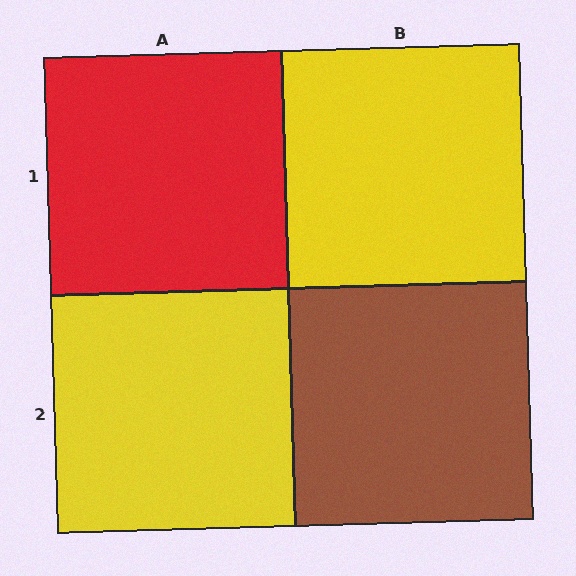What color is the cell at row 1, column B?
Yellow.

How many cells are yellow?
2 cells are yellow.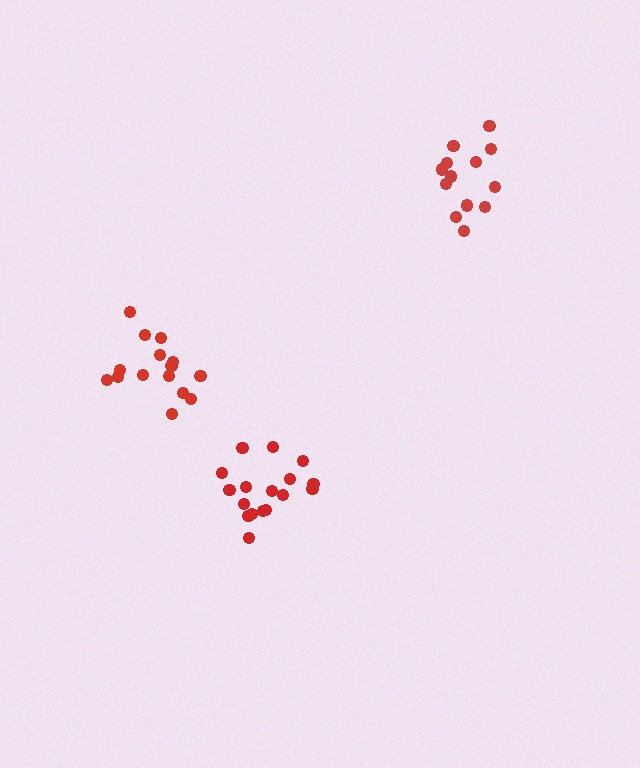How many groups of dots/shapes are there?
There are 3 groups.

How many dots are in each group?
Group 1: 17 dots, Group 2: 13 dots, Group 3: 15 dots (45 total).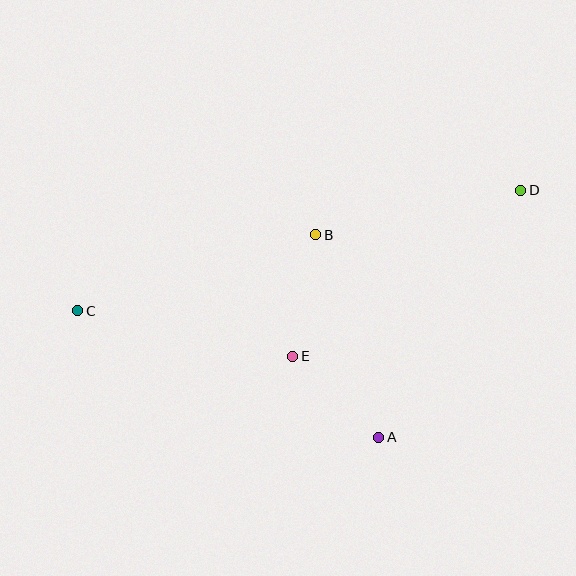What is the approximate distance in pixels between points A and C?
The distance between A and C is approximately 326 pixels.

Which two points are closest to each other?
Points A and E are closest to each other.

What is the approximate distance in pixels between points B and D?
The distance between B and D is approximately 210 pixels.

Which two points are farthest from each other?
Points C and D are farthest from each other.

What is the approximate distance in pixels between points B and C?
The distance between B and C is approximately 250 pixels.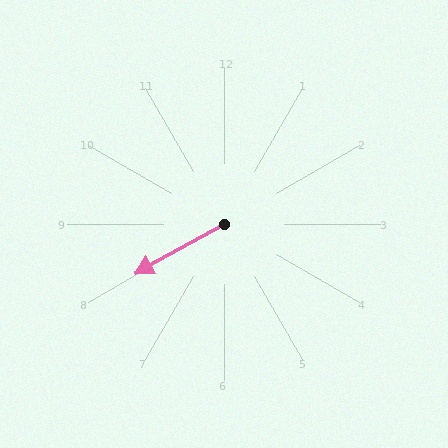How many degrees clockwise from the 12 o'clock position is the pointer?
Approximately 241 degrees.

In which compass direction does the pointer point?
Southwest.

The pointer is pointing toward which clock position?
Roughly 8 o'clock.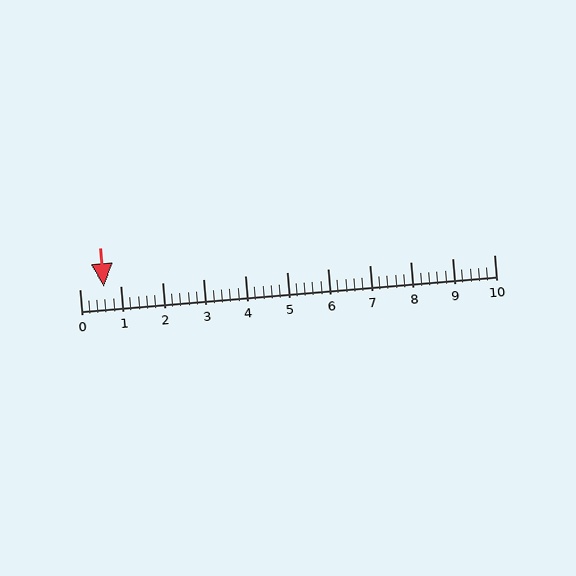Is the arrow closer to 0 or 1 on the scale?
The arrow is closer to 1.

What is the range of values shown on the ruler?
The ruler shows values from 0 to 10.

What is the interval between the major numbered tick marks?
The major tick marks are spaced 1 units apart.